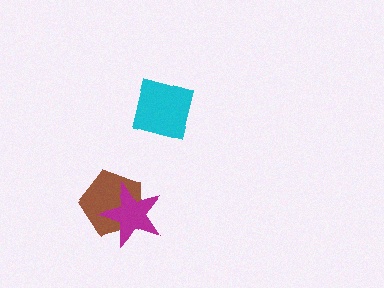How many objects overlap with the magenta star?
1 object overlaps with the magenta star.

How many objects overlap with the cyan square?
0 objects overlap with the cyan square.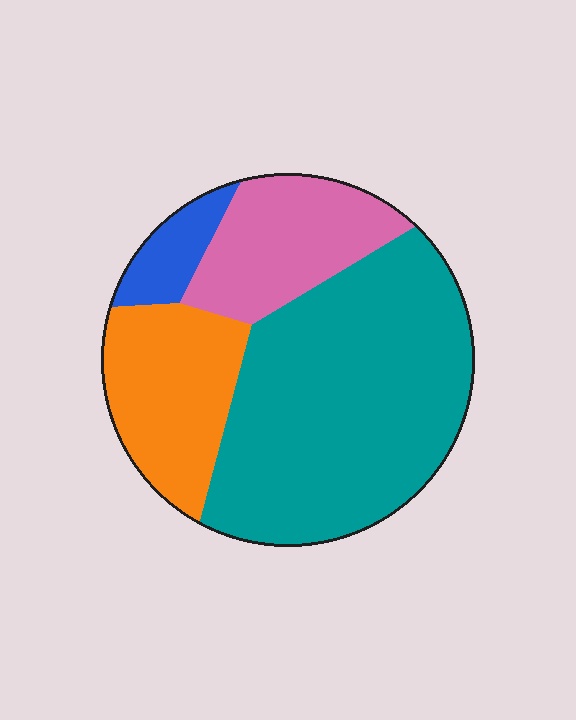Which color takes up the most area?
Teal, at roughly 55%.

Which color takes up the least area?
Blue, at roughly 5%.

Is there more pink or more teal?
Teal.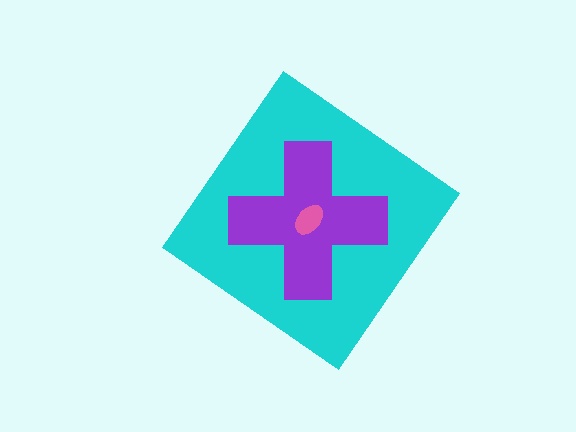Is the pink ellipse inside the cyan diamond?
Yes.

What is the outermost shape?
The cyan diamond.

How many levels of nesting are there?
3.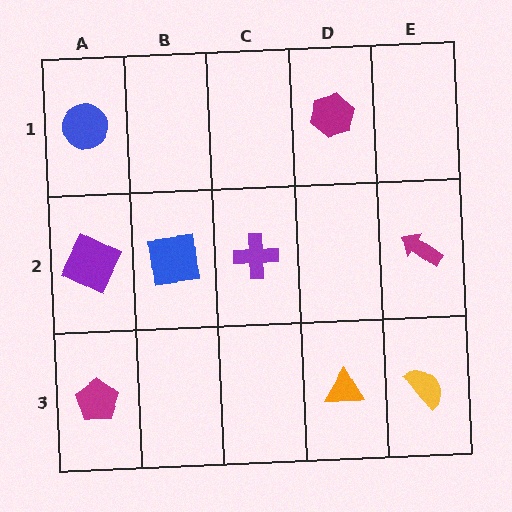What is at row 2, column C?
A purple cross.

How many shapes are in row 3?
3 shapes.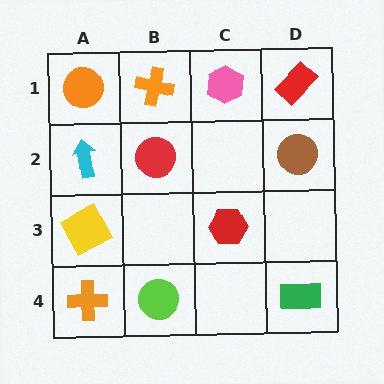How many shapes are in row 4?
3 shapes.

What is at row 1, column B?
An orange cross.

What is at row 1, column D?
A red rectangle.